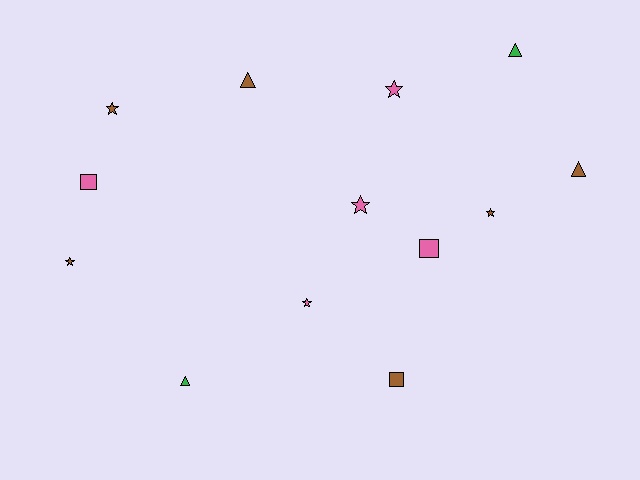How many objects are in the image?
There are 13 objects.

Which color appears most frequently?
Brown, with 6 objects.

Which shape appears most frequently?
Star, with 6 objects.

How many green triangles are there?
There are 2 green triangles.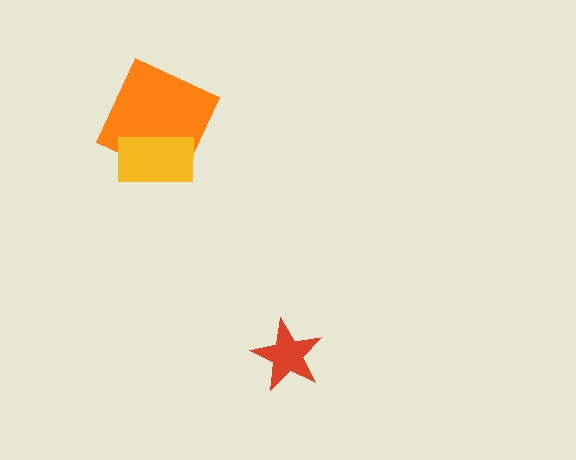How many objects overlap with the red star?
0 objects overlap with the red star.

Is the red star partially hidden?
No, no other shape covers it.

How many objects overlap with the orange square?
1 object overlaps with the orange square.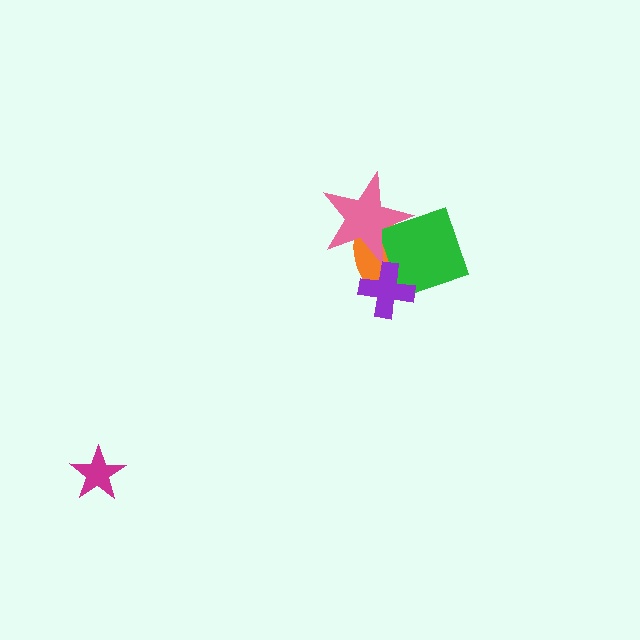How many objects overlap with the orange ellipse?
3 objects overlap with the orange ellipse.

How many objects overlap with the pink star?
2 objects overlap with the pink star.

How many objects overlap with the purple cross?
2 objects overlap with the purple cross.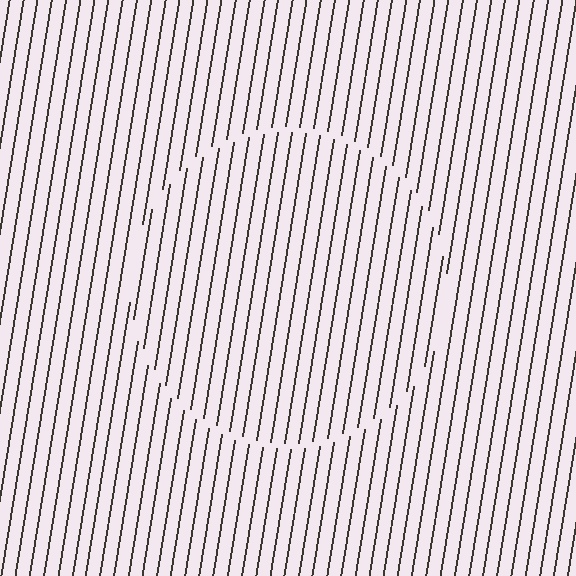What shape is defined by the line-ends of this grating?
An illusory circle. The interior of the shape contains the same grating, shifted by half a period — the contour is defined by the phase discontinuity where line-ends from the inner and outer gratings abut.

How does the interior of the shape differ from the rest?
The interior of the shape contains the same grating, shifted by half a period — the contour is defined by the phase discontinuity where line-ends from the inner and outer gratings abut.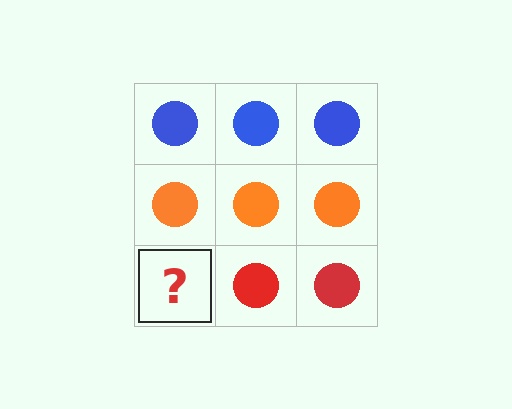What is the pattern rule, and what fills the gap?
The rule is that each row has a consistent color. The gap should be filled with a red circle.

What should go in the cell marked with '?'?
The missing cell should contain a red circle.